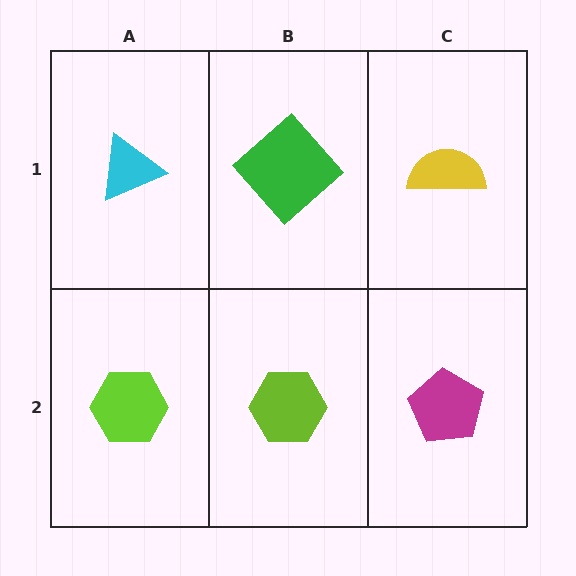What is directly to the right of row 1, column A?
A green diamond.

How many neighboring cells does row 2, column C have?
2.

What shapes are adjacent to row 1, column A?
A lime hexagon (row 2, column A), a green diamond (row 1, column B).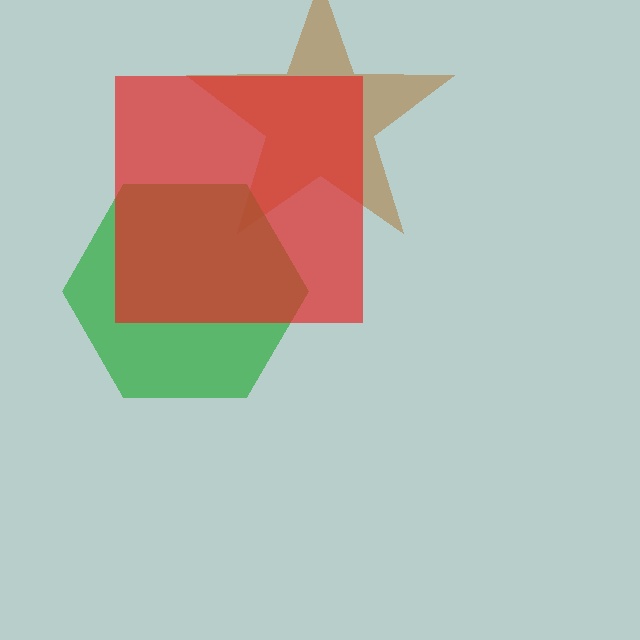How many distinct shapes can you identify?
There are 3 distinct shapes: a brown star, a green hexagon, a red square.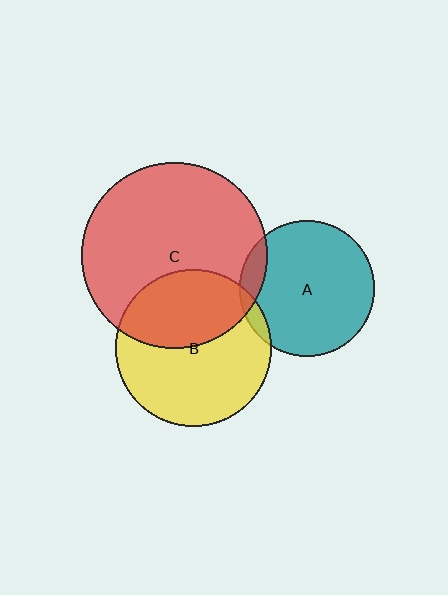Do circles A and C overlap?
Yes.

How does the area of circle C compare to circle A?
Approximately 1.9 times.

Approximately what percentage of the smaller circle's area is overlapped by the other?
Approximately 10%.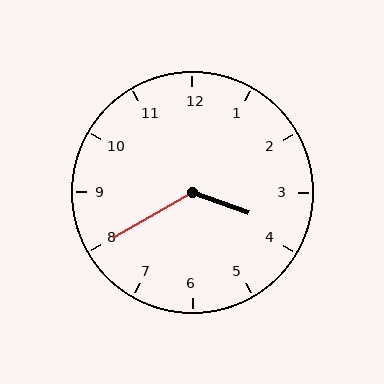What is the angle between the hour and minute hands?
Approximately 130 degrees.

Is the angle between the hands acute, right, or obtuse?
It is obtuse.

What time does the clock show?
3:40.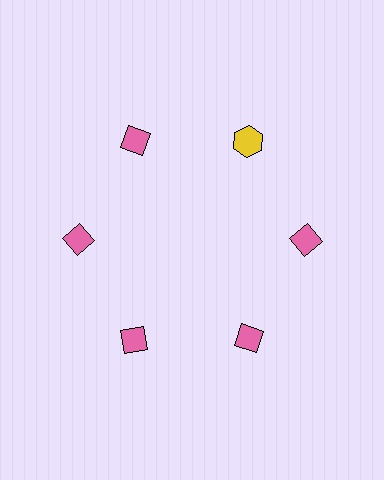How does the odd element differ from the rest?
It differs in both color (yellow instead of pink) and shape (hexagon instead of diamond).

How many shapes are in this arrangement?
There are 6 shapes arranged in a ring pattern.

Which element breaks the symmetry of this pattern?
The yellow hexagon at roughly the 1 o'clock position breaks the symmetry. All other shapes are pink diamonds.